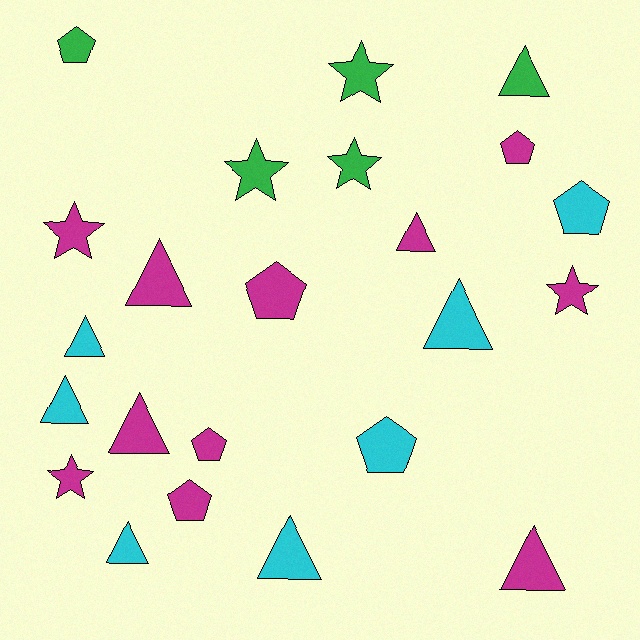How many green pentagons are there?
There is 1 green pentagon.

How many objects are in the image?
There are 23 objects.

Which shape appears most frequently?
Triangle, with 10 objects.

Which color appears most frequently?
Magenta, with 11 objects.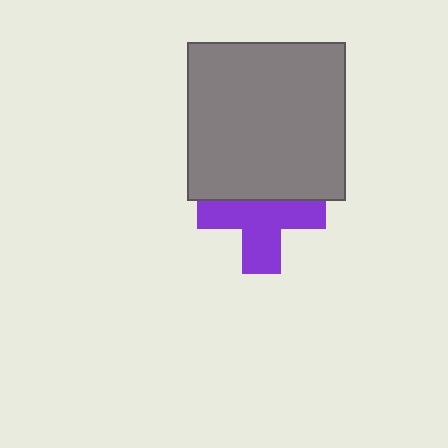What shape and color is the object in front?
The object in front is a gray square.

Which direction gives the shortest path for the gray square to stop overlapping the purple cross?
Moving up gives the shortest separation.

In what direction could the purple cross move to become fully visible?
The purple cross could move down. That would shift it out from behind the gray square entirely.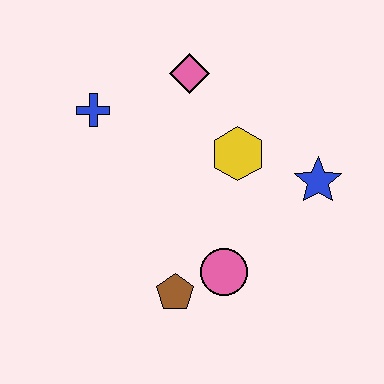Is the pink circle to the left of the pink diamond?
No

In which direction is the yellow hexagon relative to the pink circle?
The yellow hexagon is above the pink circle.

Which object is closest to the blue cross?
The pink diamond is closest to the blue cross.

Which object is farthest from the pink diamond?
The brown pentagon is farthest from the pink diamond.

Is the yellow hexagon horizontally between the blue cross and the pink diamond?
No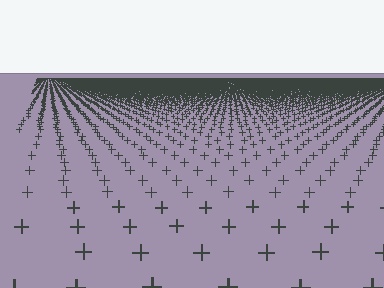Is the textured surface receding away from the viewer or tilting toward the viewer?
The surface is receding away from the viewer. Texture elements get smaller and denser toward the top.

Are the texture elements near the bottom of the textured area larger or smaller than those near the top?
Larger. Near the bottom, elements are closer to the viewer and appear at a bigger on-screen size.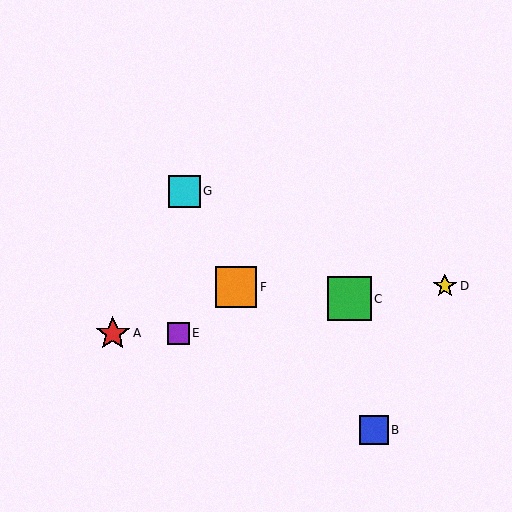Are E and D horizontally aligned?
No, E is at y≈333 and D is at y≈286.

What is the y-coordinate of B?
Object B is at y≈430.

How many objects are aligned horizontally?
2 objects (A, E) are aligned horizontally.